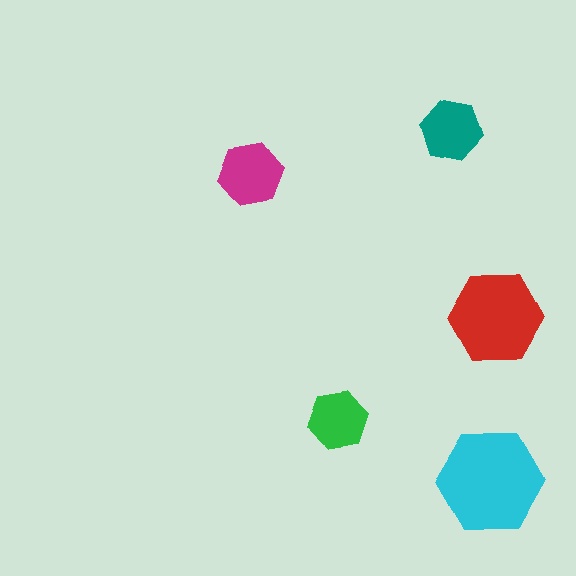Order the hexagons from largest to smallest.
the cyan one, the red one, the magenta one, the teal one, the green one.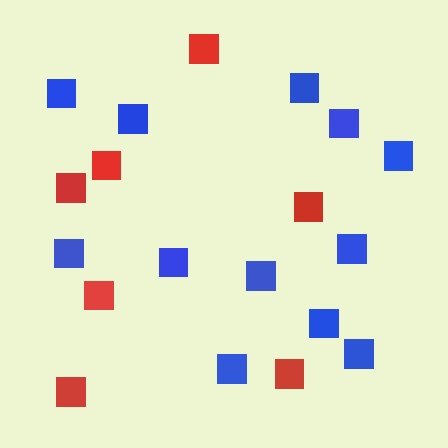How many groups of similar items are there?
There are 2 groups: one group of red squares (7) and one group of blue squares (12).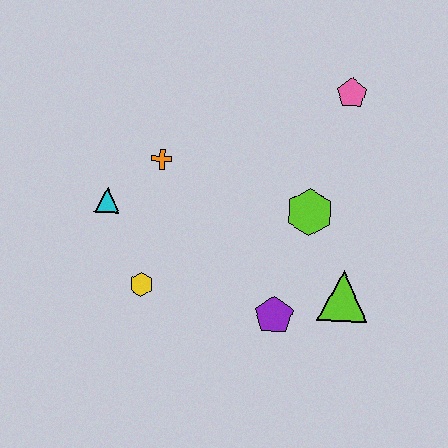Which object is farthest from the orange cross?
The lime triangle is farthest from the orange cross.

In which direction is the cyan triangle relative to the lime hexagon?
The cyan triangle is to the left of the lime hexagon.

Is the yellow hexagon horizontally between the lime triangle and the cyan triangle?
Yes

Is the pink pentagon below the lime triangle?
No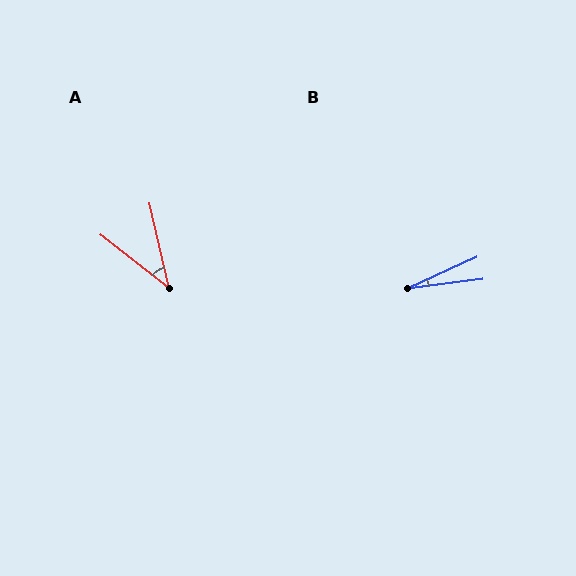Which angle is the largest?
A, at approximately 39 degrees.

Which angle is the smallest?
B, at approximately 17 degrees.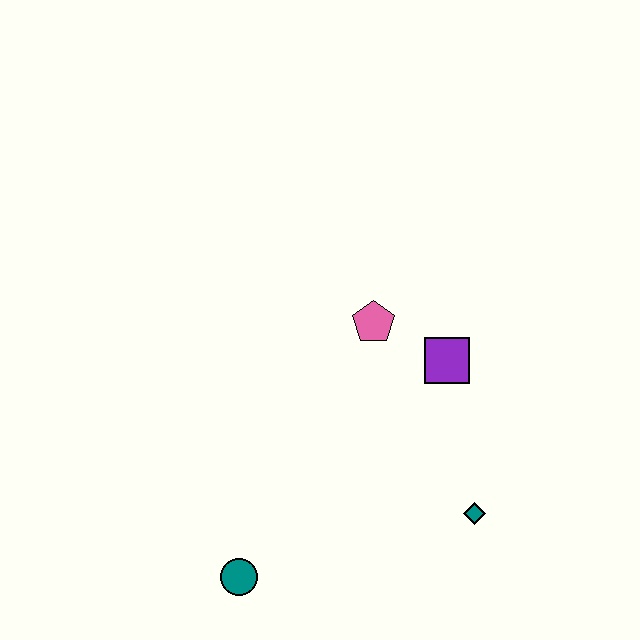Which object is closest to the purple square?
The pink pentagon is closest to the purple square.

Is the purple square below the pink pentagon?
Yes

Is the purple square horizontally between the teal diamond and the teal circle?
Yes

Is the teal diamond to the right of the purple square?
Yes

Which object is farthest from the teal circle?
The purple square is farthest from the teal circle.